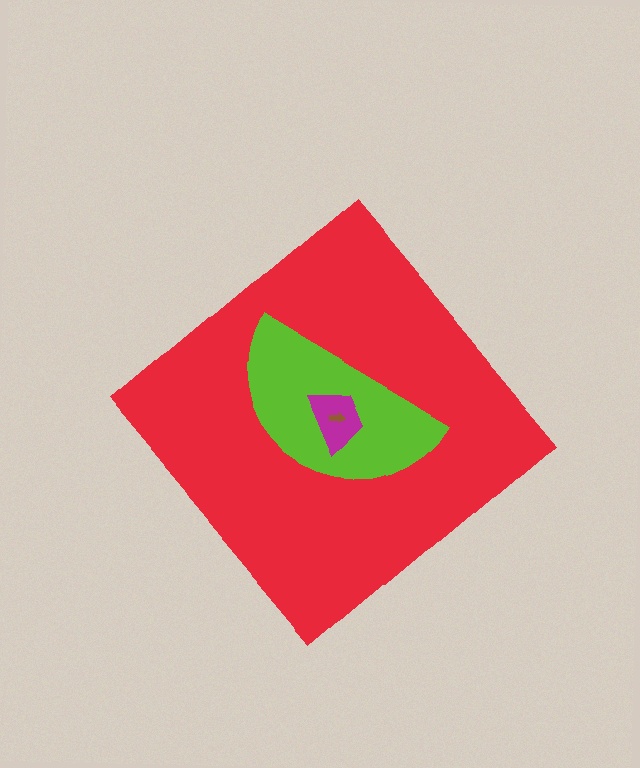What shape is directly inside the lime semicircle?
The magenta trapezoid.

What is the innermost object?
The brown arrow.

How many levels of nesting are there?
4.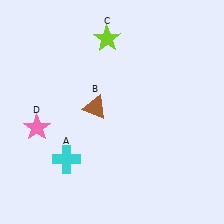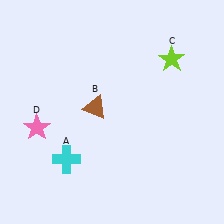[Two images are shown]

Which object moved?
The lime star (C) moved right.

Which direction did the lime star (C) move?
The lime star (C) moved right.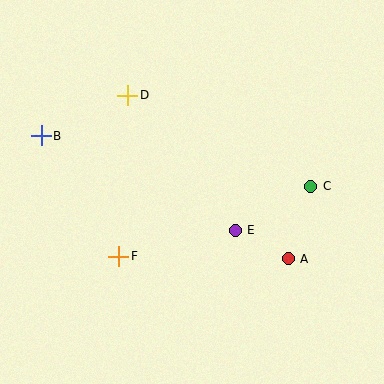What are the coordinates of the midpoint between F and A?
The midpoint between F and A is at (203, 257).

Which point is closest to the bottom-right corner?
Point A is closest to the bottom-right corner.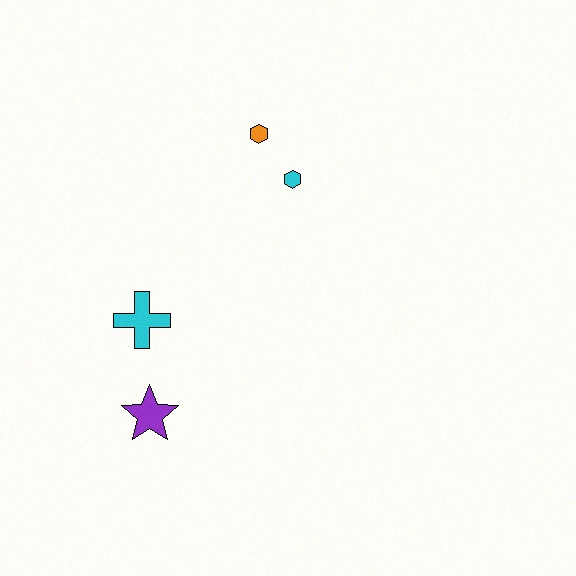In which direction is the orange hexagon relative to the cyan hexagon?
The orange hexagon is above the cyan hexagon.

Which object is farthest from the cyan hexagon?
The purple star is farthest from the cyan hexagon.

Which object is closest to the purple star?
The cyan cross is closest to the purple star.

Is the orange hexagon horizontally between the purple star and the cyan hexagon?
Yes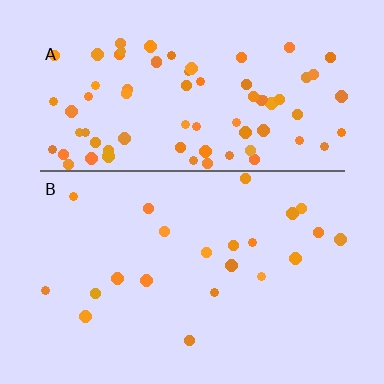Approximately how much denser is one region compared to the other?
Approximately 3.7× — region A over region B.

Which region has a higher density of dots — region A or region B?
A (the top).